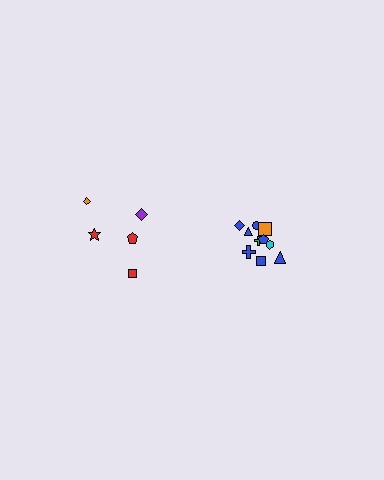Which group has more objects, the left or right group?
The right group.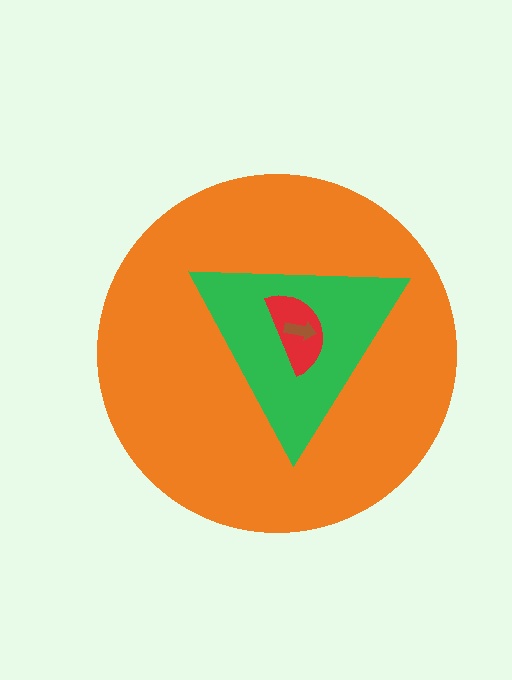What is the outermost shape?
The orange circle.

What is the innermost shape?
The brown arrow.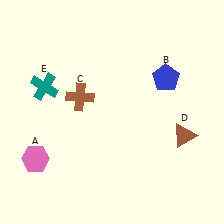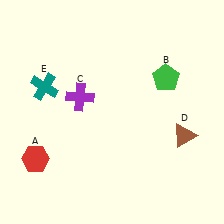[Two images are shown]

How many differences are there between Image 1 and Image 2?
There are 3 differences between the two images.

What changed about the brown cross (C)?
In Image 1, C is brown. In Image 2, it changed to purple.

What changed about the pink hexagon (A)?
In Image 1, A is pink. In Image 2, it changed to red.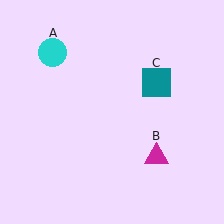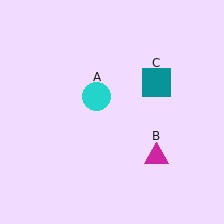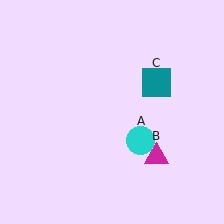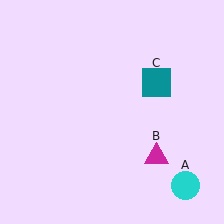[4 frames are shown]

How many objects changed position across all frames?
1 object changed position: cyan circle (object A).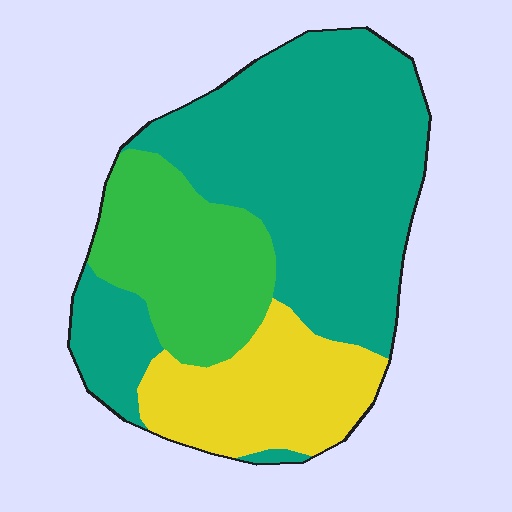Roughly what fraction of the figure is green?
Green takes up about one quarter (1/4) of the figure.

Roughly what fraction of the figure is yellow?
Yellow takes up between a sixth and a third of the figure.